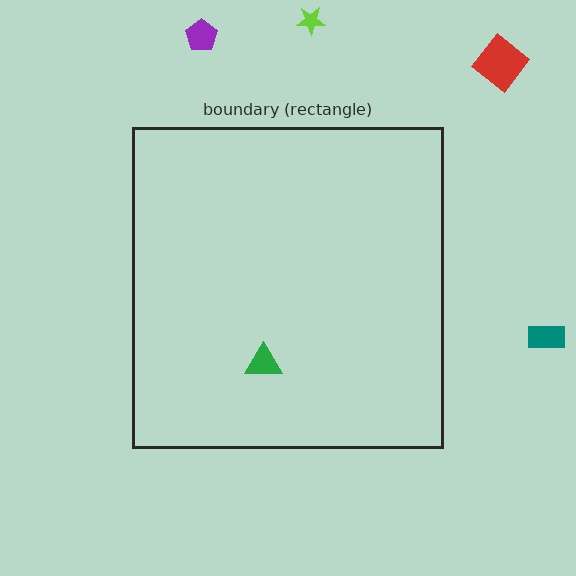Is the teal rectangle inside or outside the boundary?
Outside.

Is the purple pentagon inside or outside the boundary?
Outside.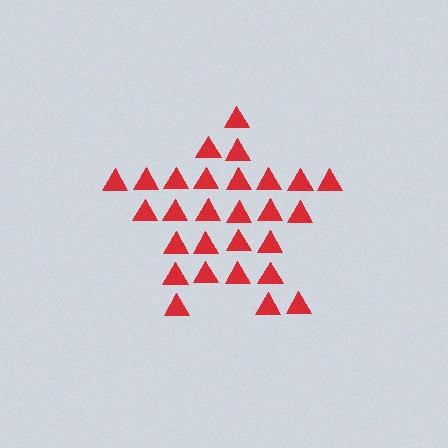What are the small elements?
The small elements are triangles.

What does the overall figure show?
The overall figure shows a star.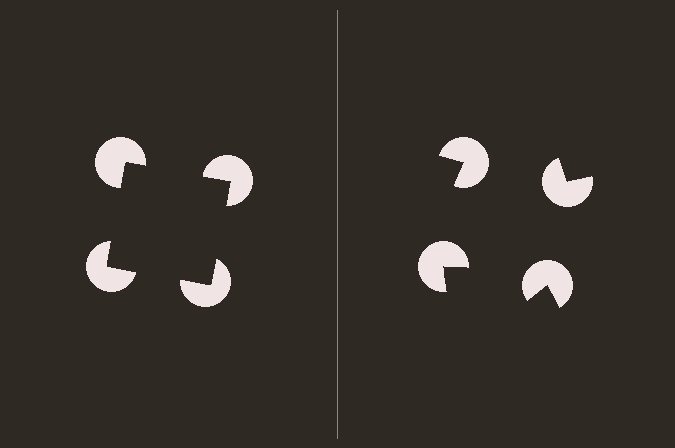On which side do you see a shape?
An illusory square appears on the left side. On the right side the wedge cuts are rotated, so no coherent shape forms.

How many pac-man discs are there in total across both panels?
8 — 4 on each side.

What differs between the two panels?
The pac-man discs are positioned identically on both sides; only the wedge orientations differ. On the left they align to a square; on the right they are misaligned.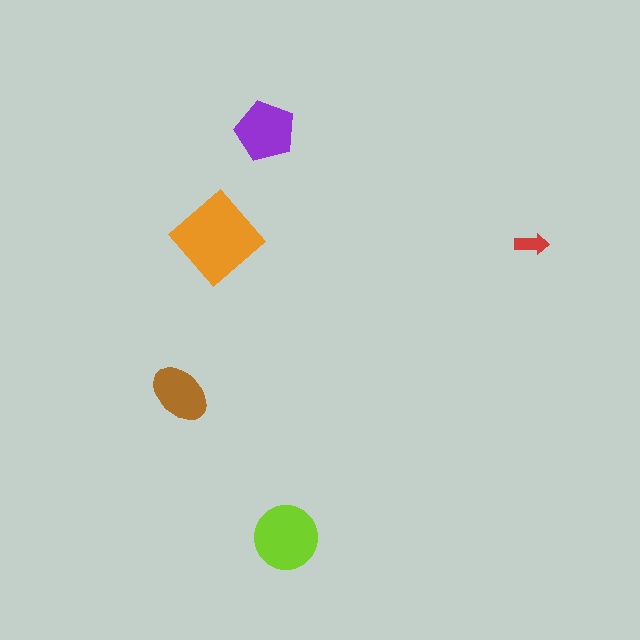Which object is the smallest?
The red arrow.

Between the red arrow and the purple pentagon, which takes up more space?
The purple pentagon.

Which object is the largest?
The orange diamond.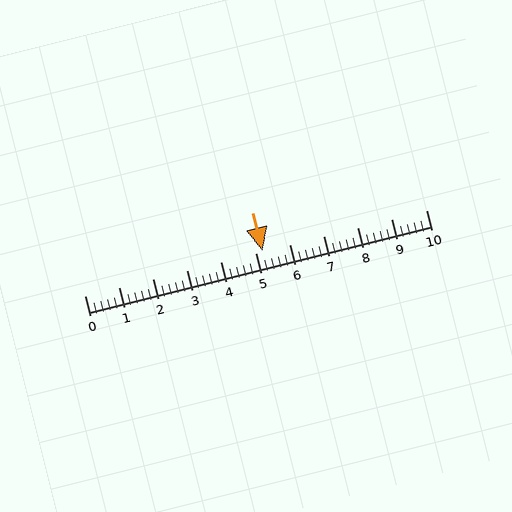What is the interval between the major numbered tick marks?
The major tick marks are spaced 1 units apart.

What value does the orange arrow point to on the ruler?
The orange arrow points to approximately 5.2.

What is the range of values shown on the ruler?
The ruler shows values from 0 to 10.